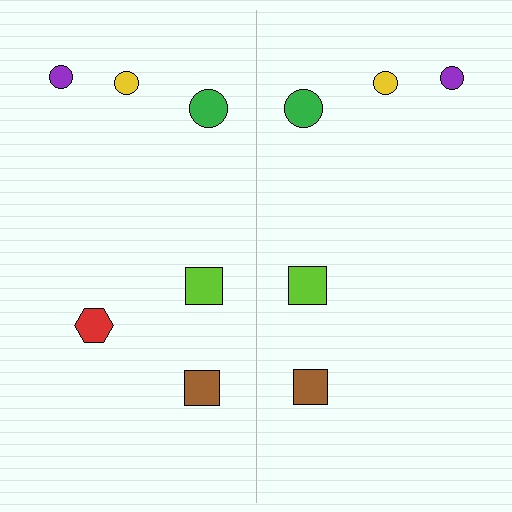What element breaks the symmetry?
A red hexagon is missing from the right side.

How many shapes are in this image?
There are 11 shapes in this image.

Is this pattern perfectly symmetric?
No, the pattern is not perfectly symmetric. A red hexagon is missing from the right side.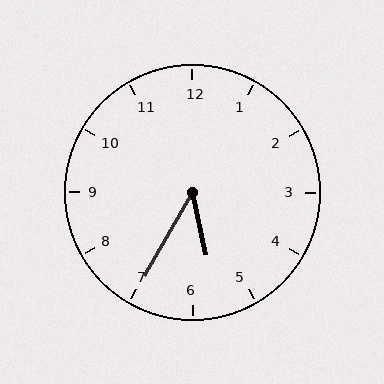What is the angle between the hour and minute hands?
Approximately 42 degrees.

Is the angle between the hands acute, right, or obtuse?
It is acute.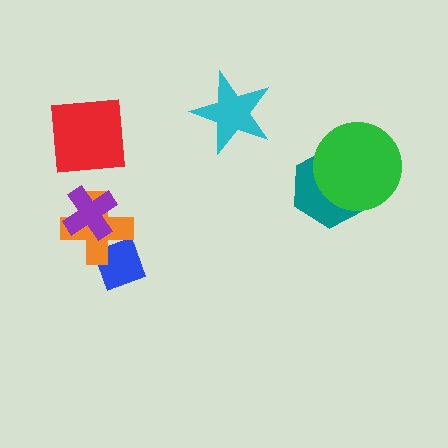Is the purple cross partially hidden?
No, no other shape covers it.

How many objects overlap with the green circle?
1 object overlaps with the green circle.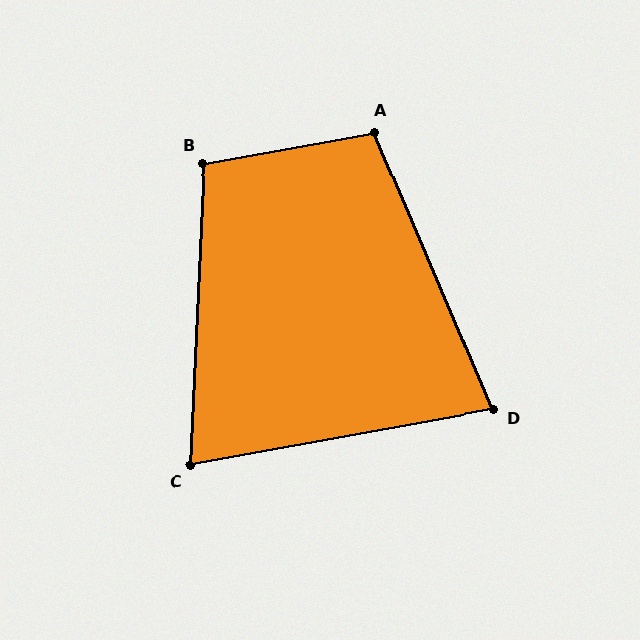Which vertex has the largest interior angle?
A, at approximately 103 degrees.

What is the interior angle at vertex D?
Approximately 77 degrees (acute).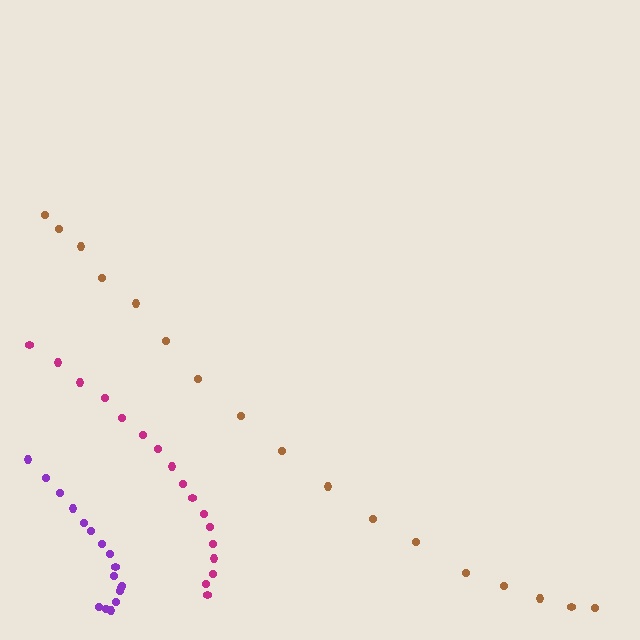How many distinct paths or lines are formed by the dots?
There are 3 distinct paths.